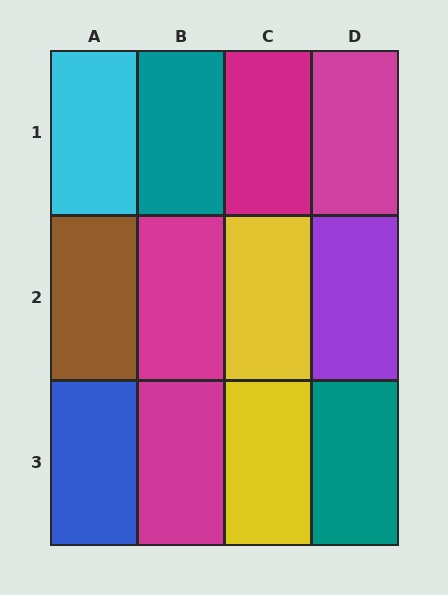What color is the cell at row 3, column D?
Teal.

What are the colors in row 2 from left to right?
Brown, magenta, yellow, purple.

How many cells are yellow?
2 cells are yellow.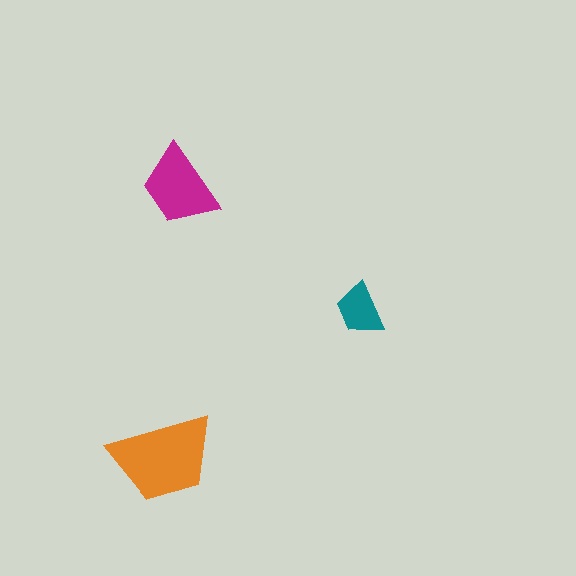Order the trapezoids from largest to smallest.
the orange one, the magenta one, the teal one.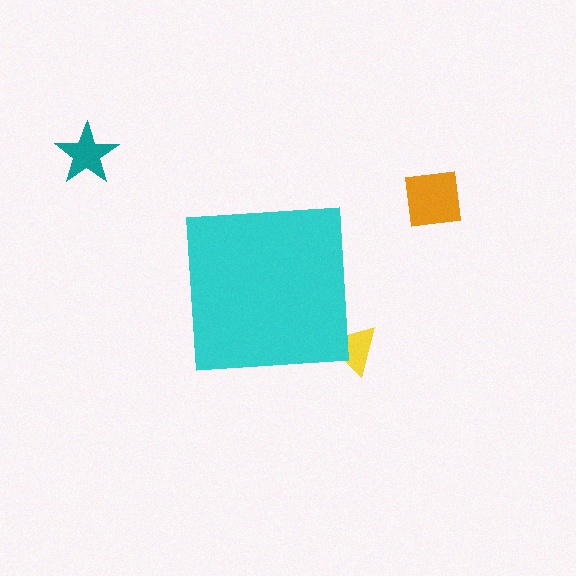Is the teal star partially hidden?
No, the teal star is fully visible.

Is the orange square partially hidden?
No, the orange square is fully visible.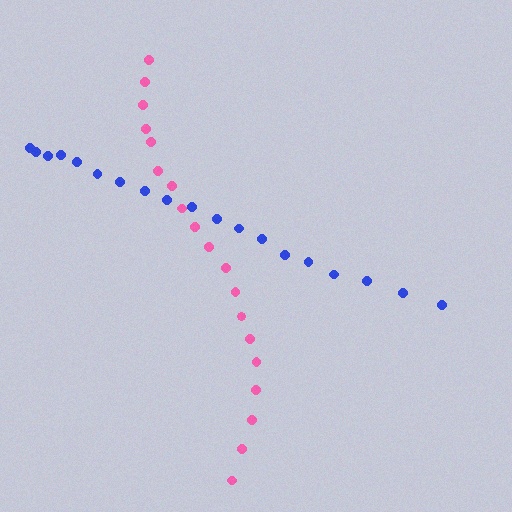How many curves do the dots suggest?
There are 2 distinct paths.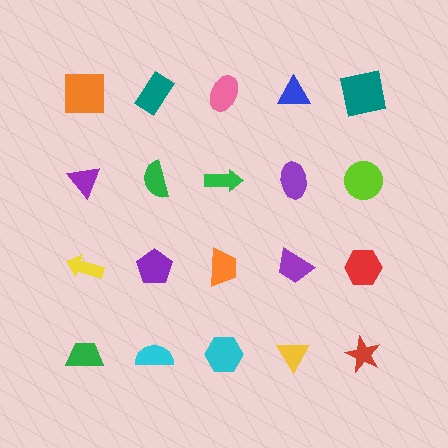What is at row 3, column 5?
A red hexagon.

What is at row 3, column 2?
A purple pentagon.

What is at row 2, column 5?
A lime circle.